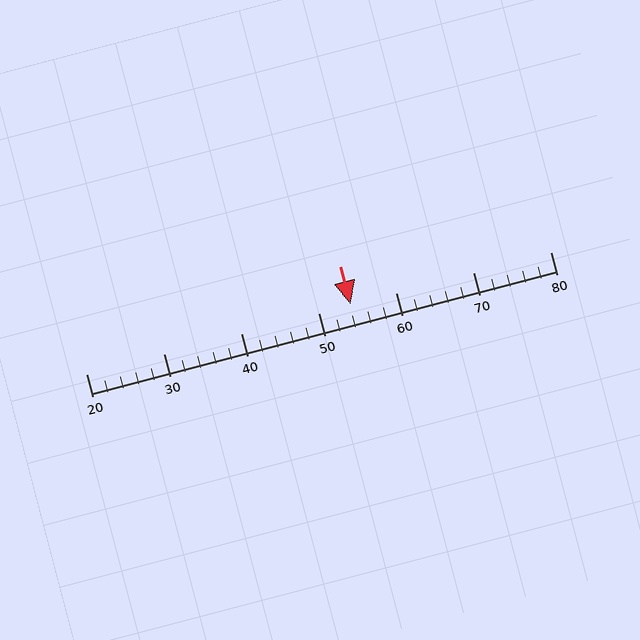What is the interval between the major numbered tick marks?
The major tick marks are spaced 10 units apart.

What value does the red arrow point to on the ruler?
The red arrow points to approximately 54.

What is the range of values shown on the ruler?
The ruler shows values from 20 to 80.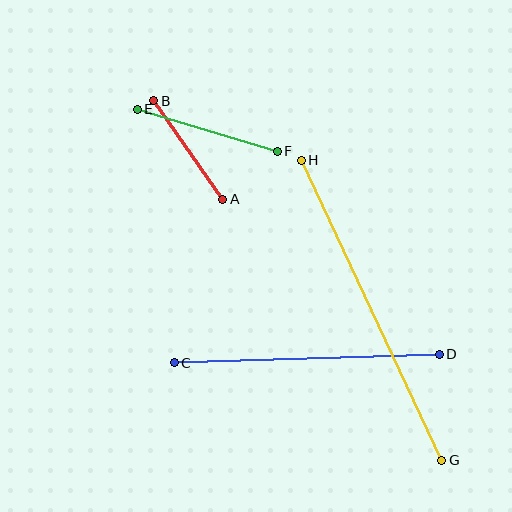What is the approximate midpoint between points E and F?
The midpoint is at approximately (207, 130) pixels.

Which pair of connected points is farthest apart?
Points G and H are farthest apart.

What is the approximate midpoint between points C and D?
The midpoint is at approximately (307, 358) pixels.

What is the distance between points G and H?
The distance is approximately 331 pixels.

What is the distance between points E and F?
The distance is approximately 146 pixels.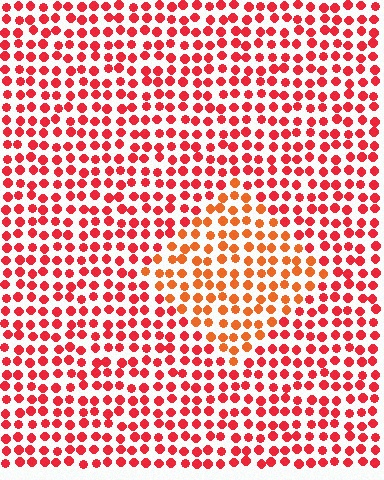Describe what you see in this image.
The image is filled with small red elements in a uniform arrangement. A diamond-shaped region is visible where the elements are tinted to a slightly different hue, forming a subtle color boundary.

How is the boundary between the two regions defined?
The boundary is defined purely by a slight shift in hue (about 26 degrees). Spacing, size, and orientation are identical on both sides.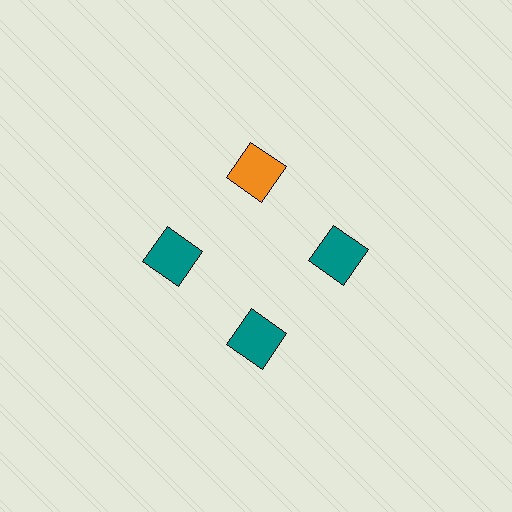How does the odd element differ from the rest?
It has a different color: orange instead of teal.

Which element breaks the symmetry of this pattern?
The orange square at roughly the 12 o'clock position breaks the symmetry. All other shapes are teal squares.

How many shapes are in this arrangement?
There are 4 shapes arranged in a ring pattern.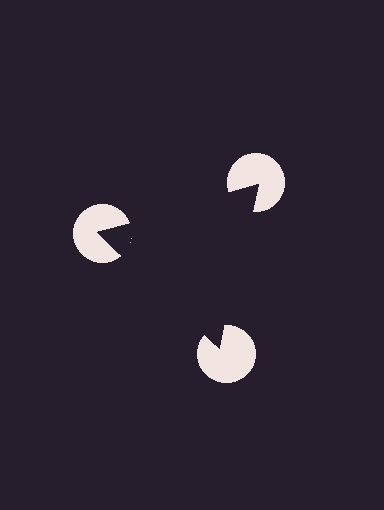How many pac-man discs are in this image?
There are 3 — one at each vertex of the illusory triangle.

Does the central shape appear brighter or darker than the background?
It typically appears slightly darker than the background, even though no actual brightness change is drawn.